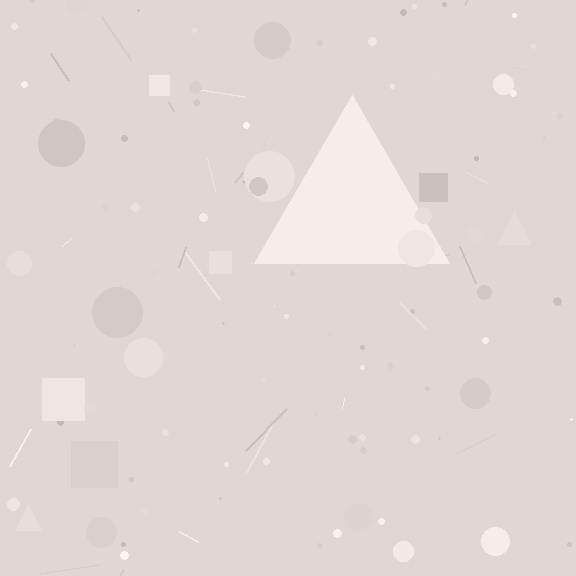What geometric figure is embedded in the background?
A triangle is embedded in the background.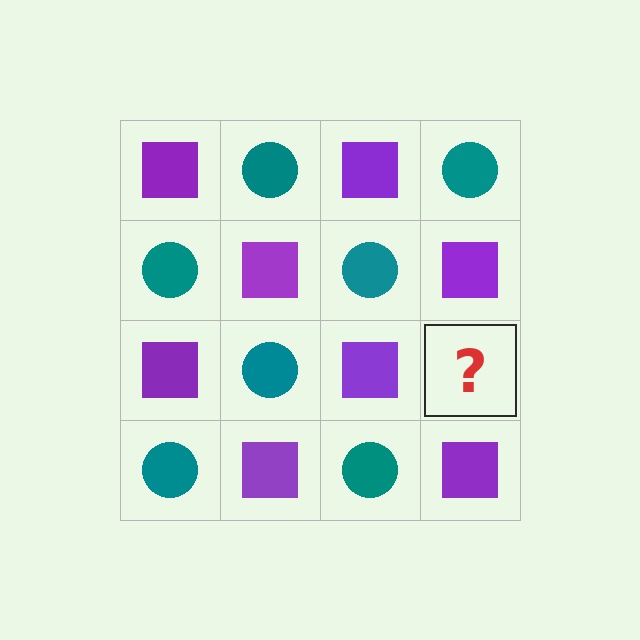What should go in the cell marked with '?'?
The missing cell should contain a teal circle.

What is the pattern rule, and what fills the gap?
The rule is that it alternates purple square and teal circle in a checkerboard pattern. The gap should be filled with a teal circle.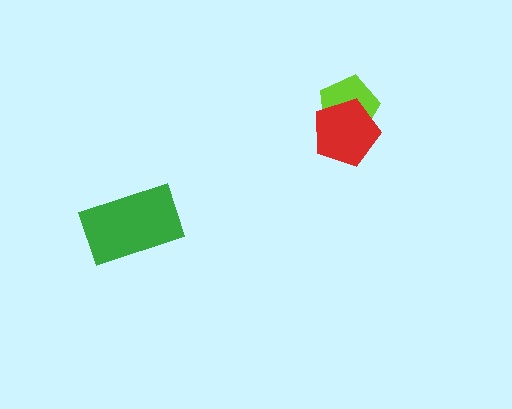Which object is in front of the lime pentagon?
The red pentagon is in front of the lime pentagon.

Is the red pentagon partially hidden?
No, no other shape covers it.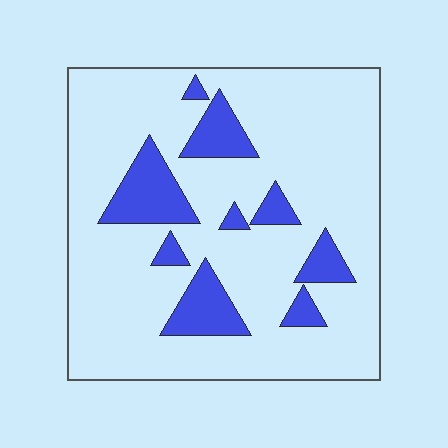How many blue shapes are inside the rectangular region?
9.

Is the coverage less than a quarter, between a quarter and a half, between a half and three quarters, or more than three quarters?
Less than a quarter.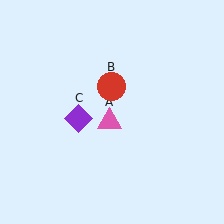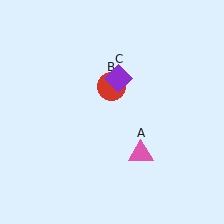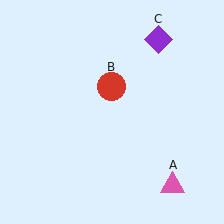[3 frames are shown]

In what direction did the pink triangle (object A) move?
The pink triangle (object A) moved down and to the right.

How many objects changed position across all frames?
2 objects changed position: pink triangle (object A), purple diamond (object C).